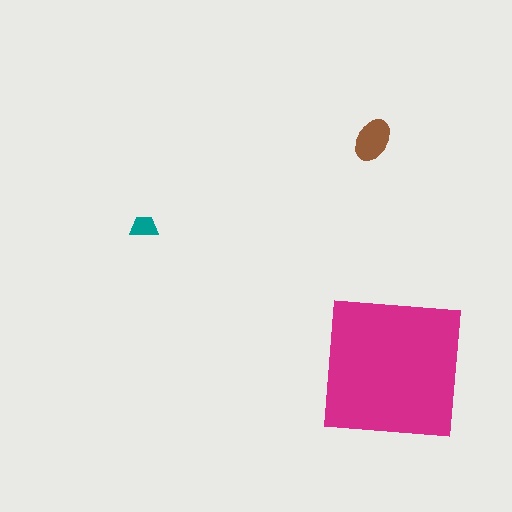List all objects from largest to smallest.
The magenta square, the brown ellipse, the teal trapezoid.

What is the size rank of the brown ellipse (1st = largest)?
2nd.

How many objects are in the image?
There are 3 objects in the image.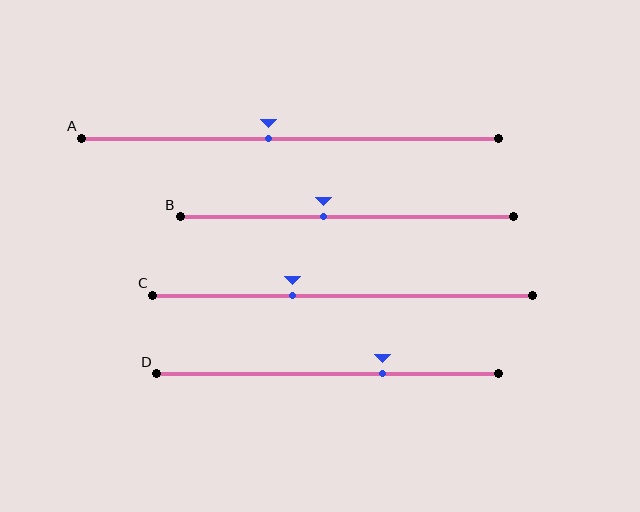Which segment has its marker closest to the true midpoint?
Segment A has its marker closest to the true midpoint.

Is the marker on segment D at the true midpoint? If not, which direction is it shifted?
No, the marker on segment D is shifted to the right by about 16% of the segment length.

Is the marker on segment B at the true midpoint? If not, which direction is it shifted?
No, the marker on segment B is shifted to the left by about 7% of the segment length.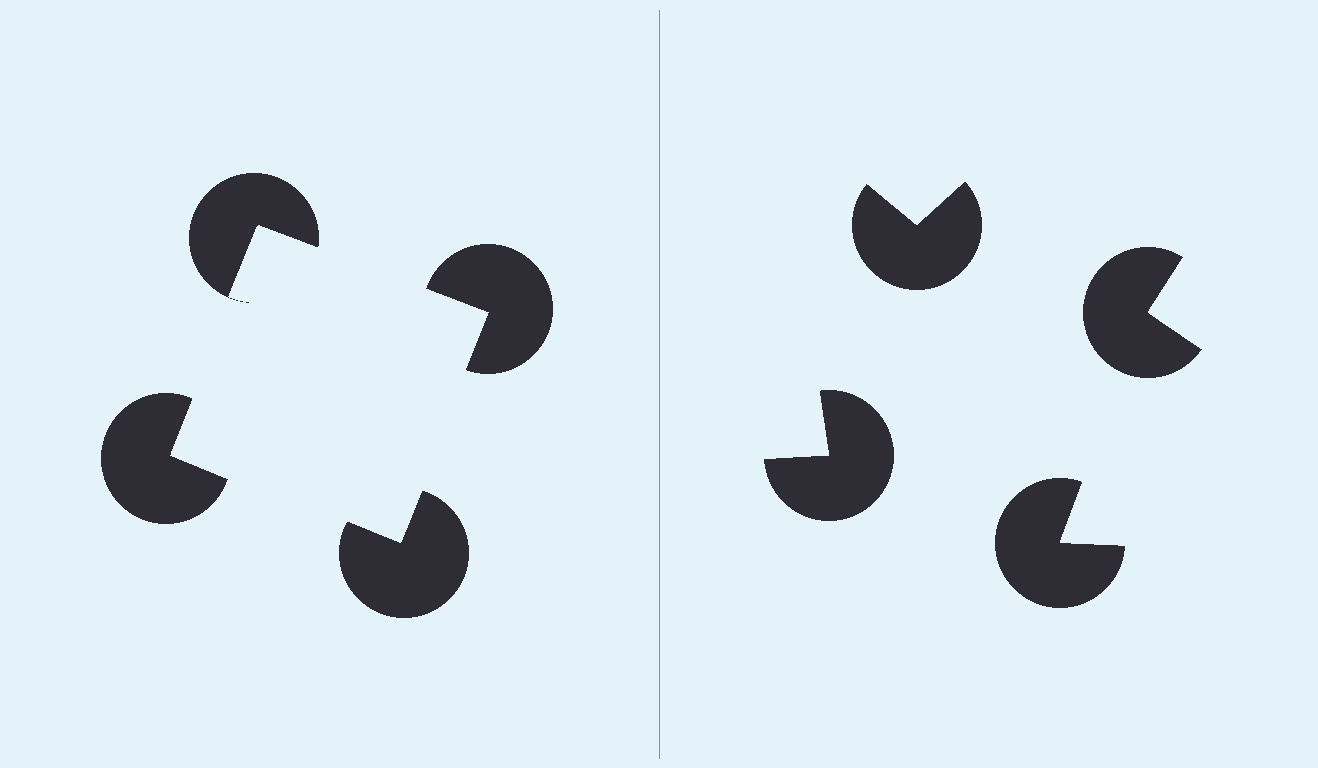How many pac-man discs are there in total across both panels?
8 — 4 on each side.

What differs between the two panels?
The pac-man discs are positioned identically on both sides; only the wedge orientations differ. On the left they align to a square; on the right they are misaligned.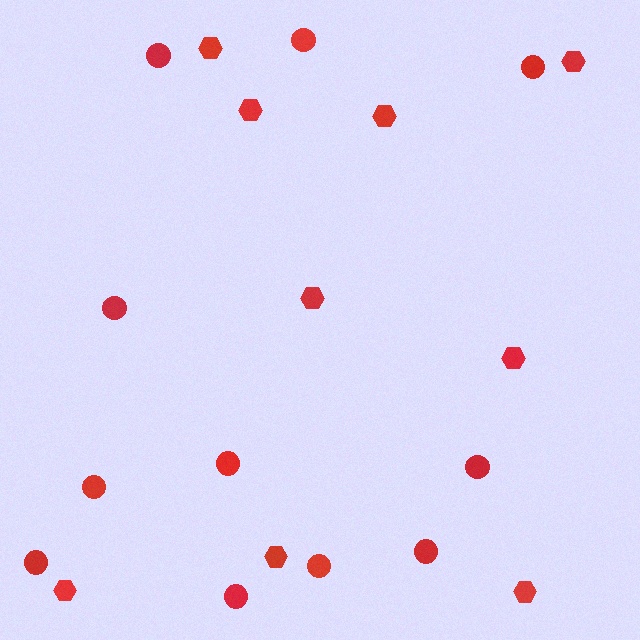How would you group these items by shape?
There are 2 groups: one group of hexagons (9) and one group of circles (11).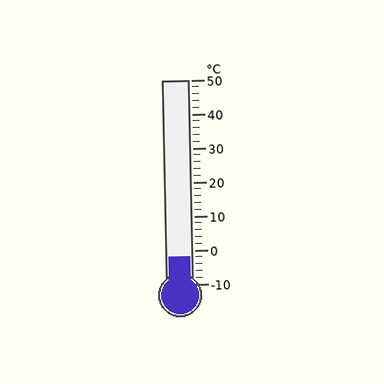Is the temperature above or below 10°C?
The temperature is below 10°C.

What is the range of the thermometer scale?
The thermometer scale ranges from -10°C to 50°C.